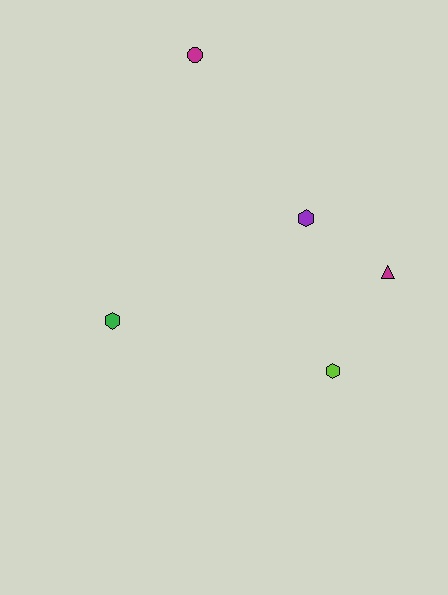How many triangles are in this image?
There is 1 triangle.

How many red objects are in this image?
There are no red objects.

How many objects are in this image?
There are 5 objects.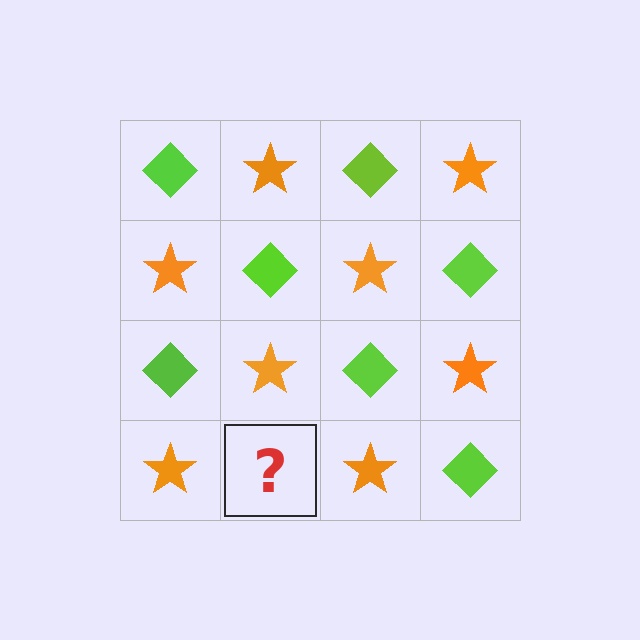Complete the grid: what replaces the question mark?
The question mark should be replaced with a lime diamond.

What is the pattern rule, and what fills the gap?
The rule is that it alternates lime diamond and orange star in a checkerboard pattern. The gap should be filled with a lime diamond.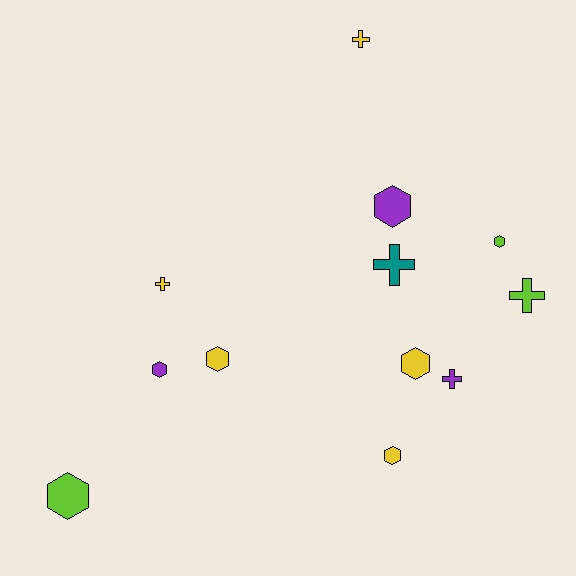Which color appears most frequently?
Yellow, with 5 objects.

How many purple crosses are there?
There is 1 purple cross.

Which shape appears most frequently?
Hexagon, with 7 objects.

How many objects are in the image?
There are 12 objects.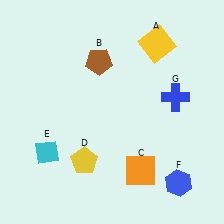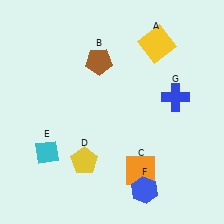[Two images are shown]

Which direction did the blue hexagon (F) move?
The blue hexagon (F) moved left.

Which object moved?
The blue hexagon (F) moved left.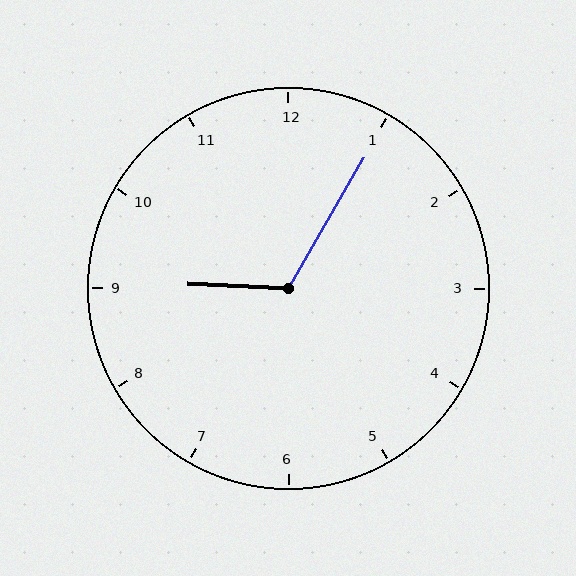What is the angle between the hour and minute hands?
Approximately 118 degrees.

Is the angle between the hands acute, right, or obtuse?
It is obtuse.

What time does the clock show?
9:05.